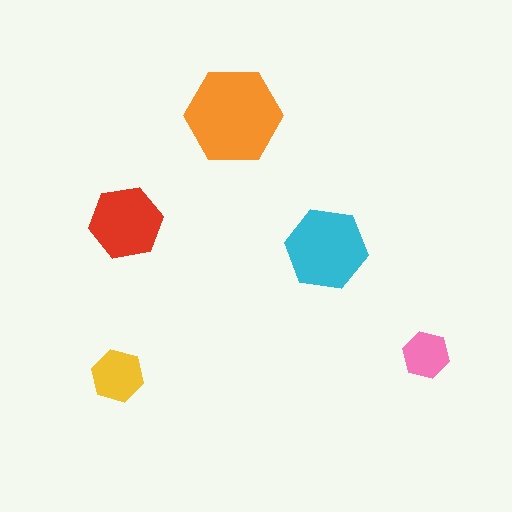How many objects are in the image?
There are 5 objects in the image.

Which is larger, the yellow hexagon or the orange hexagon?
The orange one.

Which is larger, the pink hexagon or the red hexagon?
The red one.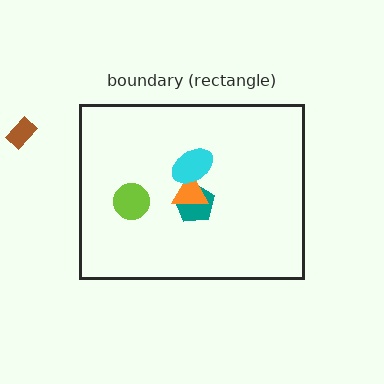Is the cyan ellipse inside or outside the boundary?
Inside.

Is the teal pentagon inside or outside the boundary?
Inside.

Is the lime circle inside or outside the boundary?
Inside.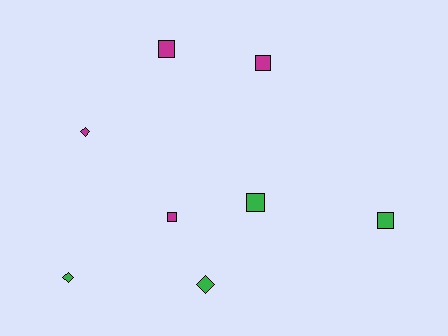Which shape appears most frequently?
Square, with 5 objects.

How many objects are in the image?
There are 8 objects.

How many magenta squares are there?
There are 3 magenta squares.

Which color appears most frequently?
Green, with 4 objects.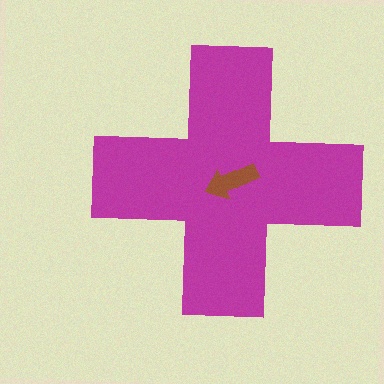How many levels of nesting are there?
2.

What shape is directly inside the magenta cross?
The brown arrow.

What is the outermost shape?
The magenta cross.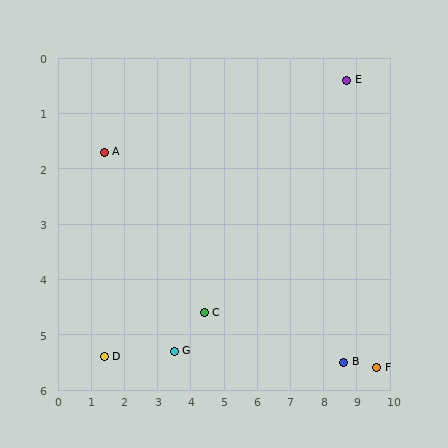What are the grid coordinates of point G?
Point G is at approximately (3.5, 5.3).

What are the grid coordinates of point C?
Point C is at approximately (4.4, 4.6).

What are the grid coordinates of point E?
Point E is at approximately (8.7, 0.4).